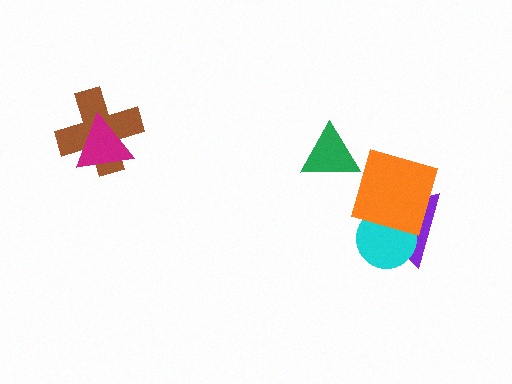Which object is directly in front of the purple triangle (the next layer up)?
The cyan circle is directly in front of the purple triangle.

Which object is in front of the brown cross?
The magenta triangle is in front of the brown cross.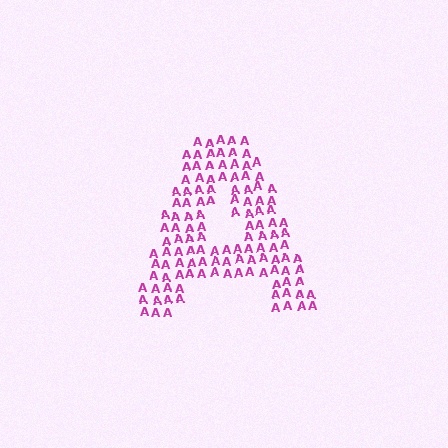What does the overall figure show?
The overall figure shows the letter A.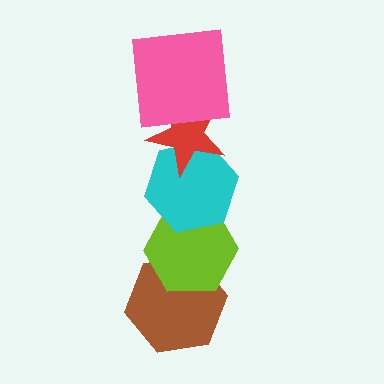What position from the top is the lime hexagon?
The lime hexagon is 4th from the top.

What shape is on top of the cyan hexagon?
The red star is on top of the cyan hexagon.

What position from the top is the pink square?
The pink square is 1st from the top.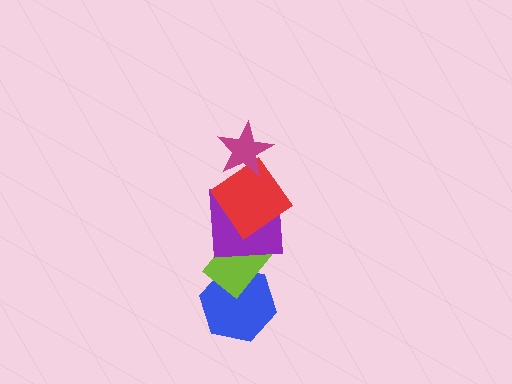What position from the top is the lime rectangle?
The lime rectangle is 4th from the top.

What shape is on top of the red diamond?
The magenta star is on top of the red diamond.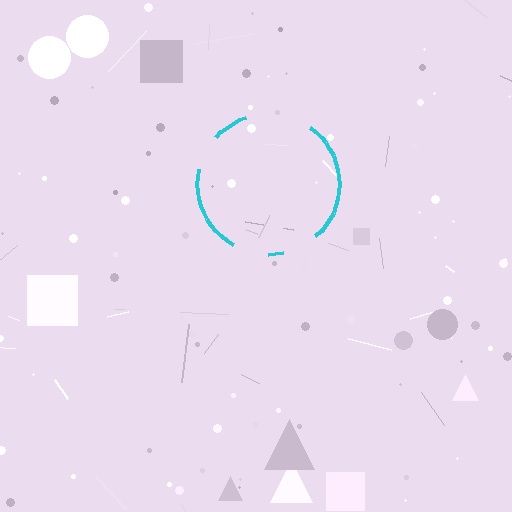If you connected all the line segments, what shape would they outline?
They would outline a circle.